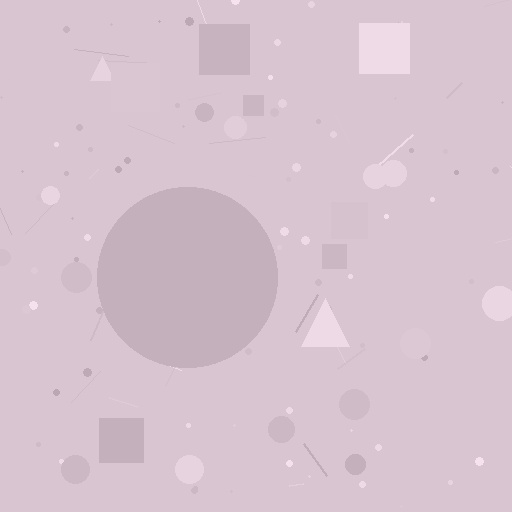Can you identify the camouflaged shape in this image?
The camouflaged shape is a circle.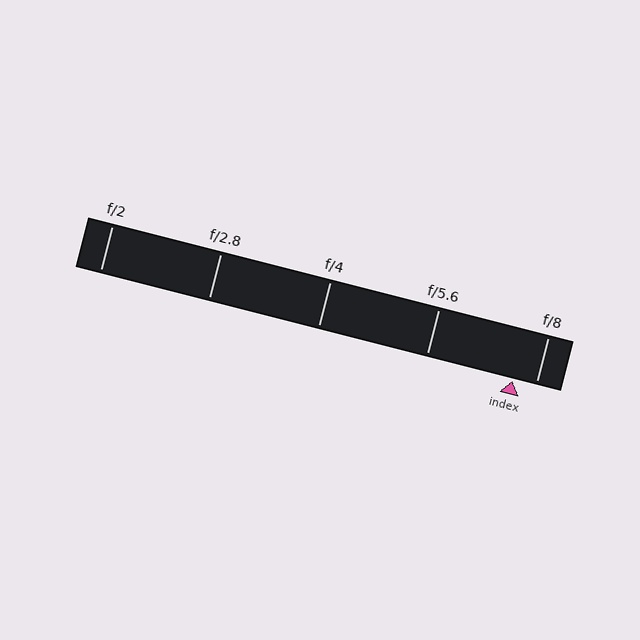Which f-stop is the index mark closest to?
The index mark is closest to f/8.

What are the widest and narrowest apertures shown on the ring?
The widest aperture shown is f/2 and the narrowest is f/8.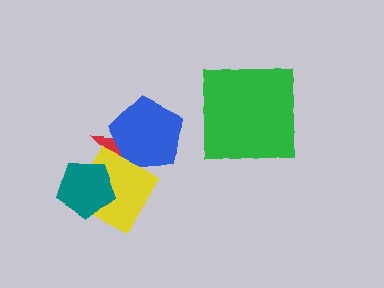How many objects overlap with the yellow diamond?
3 objects overlap with the yellow diamond.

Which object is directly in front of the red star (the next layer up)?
The blue pentagon is directly in front of the red star.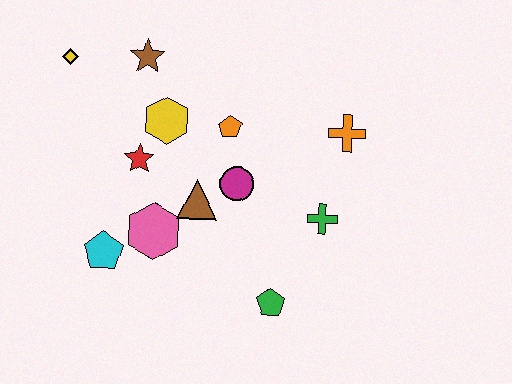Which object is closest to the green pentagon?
The green cross is closest to the green pentagon.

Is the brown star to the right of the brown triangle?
No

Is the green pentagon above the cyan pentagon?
No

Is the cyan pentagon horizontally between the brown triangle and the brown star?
No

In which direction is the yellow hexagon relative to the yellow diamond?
The yellow hexagon is to the right of the yellow diamond.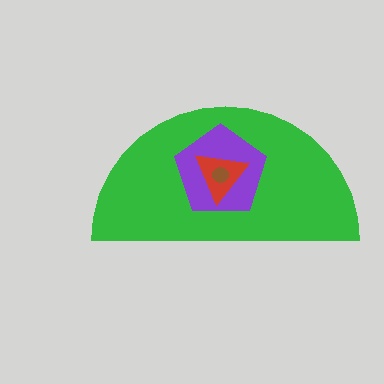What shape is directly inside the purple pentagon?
The red triangle.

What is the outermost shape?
The green semicircle.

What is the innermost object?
The brown circle.